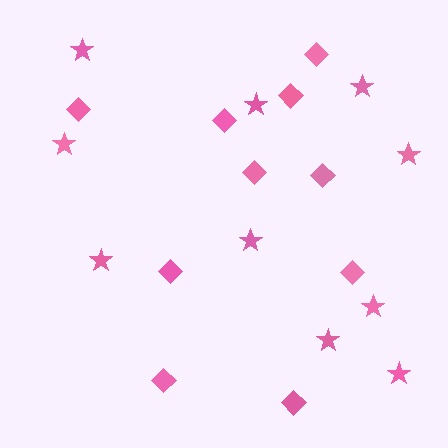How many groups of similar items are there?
There are 2 groups: one group of stars (10) and one group of diamonds (10).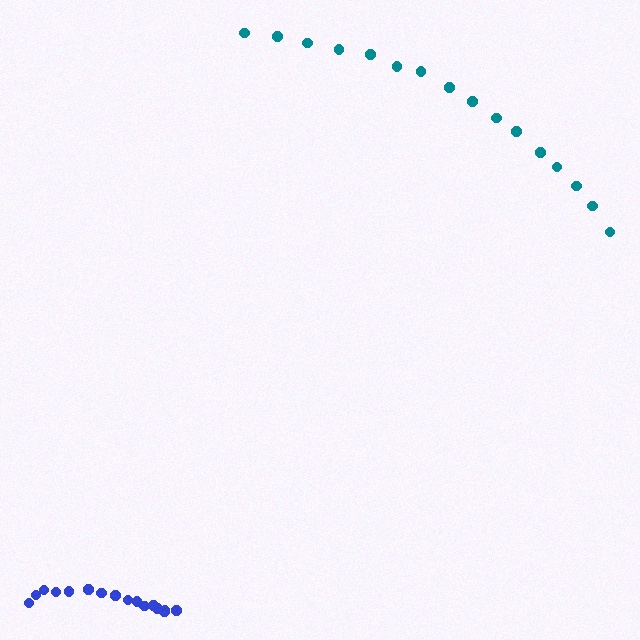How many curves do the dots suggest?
There are 2 distinct paths.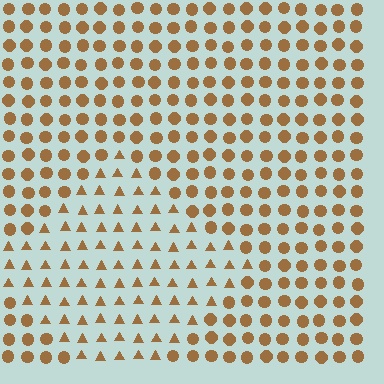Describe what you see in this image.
The image is filled with small brown elements arranged in a uniform grid. A diamond-shaped region contains triangles, while the surrounding area contains circles. The boundary is defined purely by the change in element shape.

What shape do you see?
I see a diamond.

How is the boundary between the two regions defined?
The boundary is defined by a change in element shape: triangles inside vs. circles outside. All elements share the same color and spacing.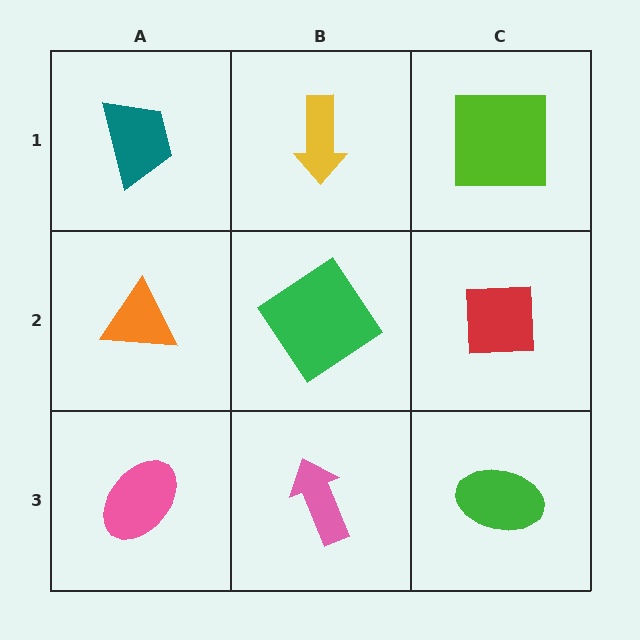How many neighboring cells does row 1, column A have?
2.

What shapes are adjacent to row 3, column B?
A green diamond (row 2, column B), a pink ellipse (row 3, column A), a green ellipse (row 3, column C).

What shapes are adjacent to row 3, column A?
An orange triangle (row 2, column A), a pink arrow (row 3, column B).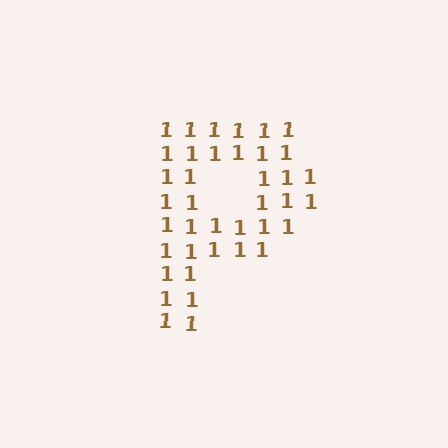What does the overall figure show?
The overall figure shows the letter P.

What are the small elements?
The small elements are digit 1's.